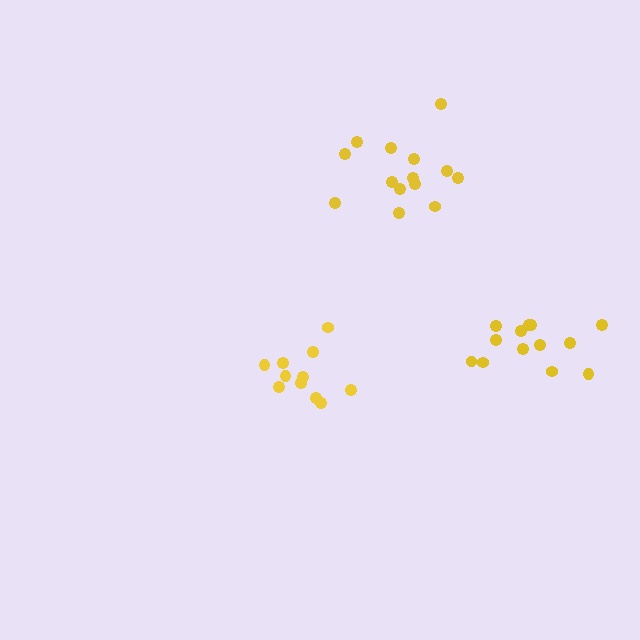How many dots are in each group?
Group 1: 14 dots, Group 2: 13 dots, Group 3: 11 dots (38 total).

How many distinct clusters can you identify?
There are 3 distinct clusters.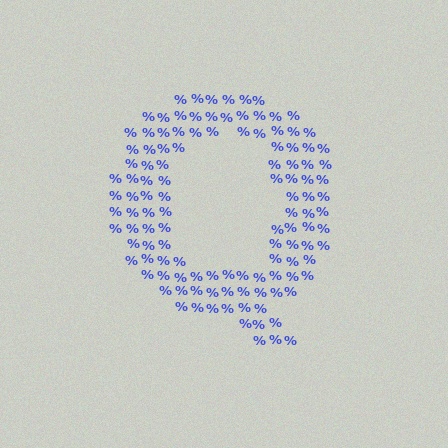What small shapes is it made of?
It is made of small percent signs.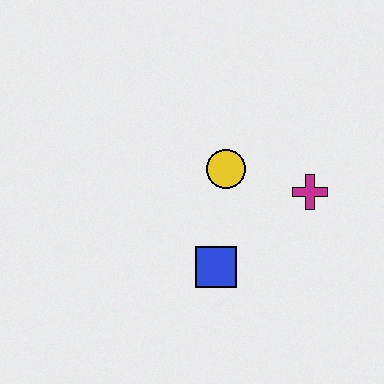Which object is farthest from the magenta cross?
The blue square is farthest from the magenta cross.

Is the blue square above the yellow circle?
No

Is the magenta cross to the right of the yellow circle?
Yes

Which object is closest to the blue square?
The yellow circle is closest to the blue square.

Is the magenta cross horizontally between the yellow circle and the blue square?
No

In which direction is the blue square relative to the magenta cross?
The blue square is to the left of the magenta cross.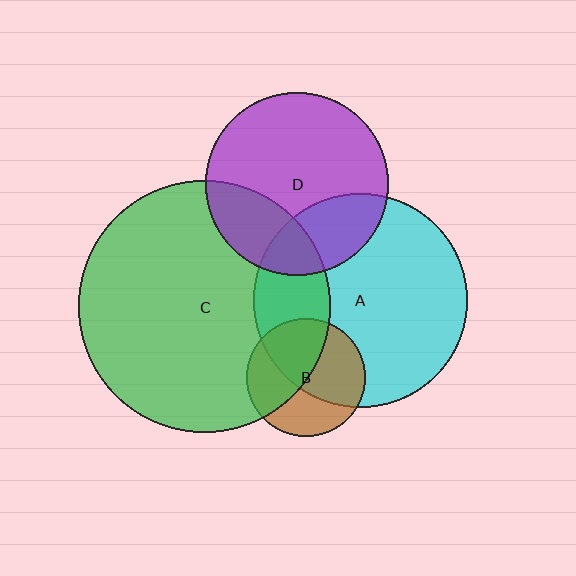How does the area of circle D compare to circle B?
Approximately 2.4 times.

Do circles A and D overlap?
Yes.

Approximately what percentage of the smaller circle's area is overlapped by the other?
Approximately 25%.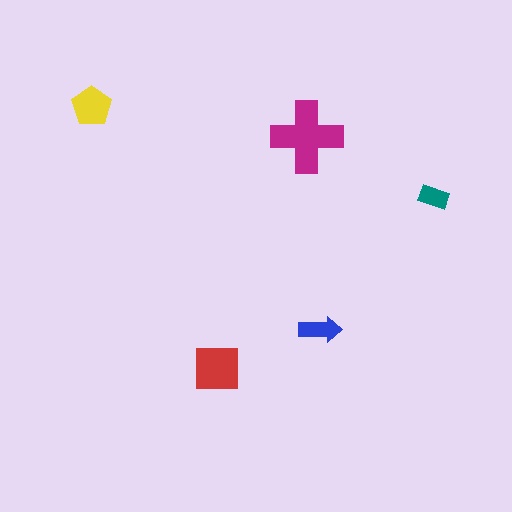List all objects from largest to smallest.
The magenta cross, the red square, the yellow pentagon, the blue arrow, the teal rectangle.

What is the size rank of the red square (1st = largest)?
2nd.